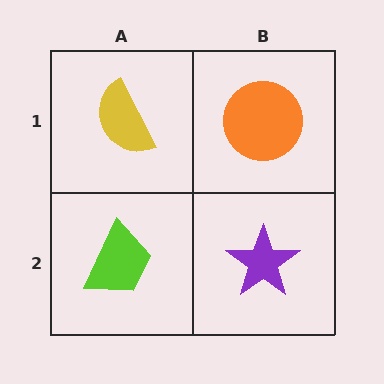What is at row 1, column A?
A yellow semicircle.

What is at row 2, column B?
A purple star.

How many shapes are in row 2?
2 shapes.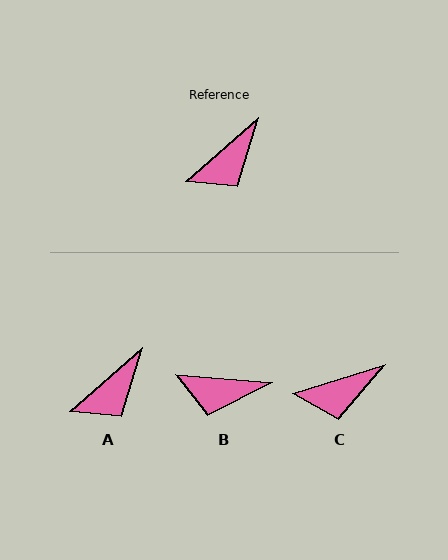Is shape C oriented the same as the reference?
No, it is off by about 24 degrees.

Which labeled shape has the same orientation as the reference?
A.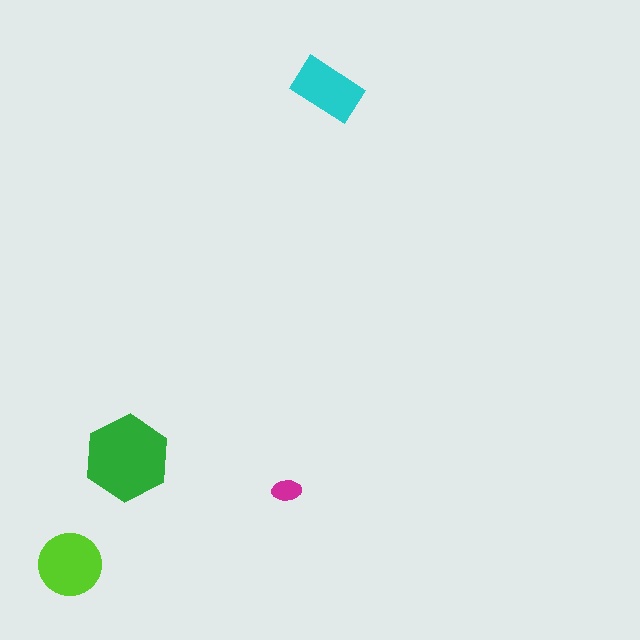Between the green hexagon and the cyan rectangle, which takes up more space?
The green hexagon.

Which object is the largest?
The green hexagon.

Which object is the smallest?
The magenta ellipse.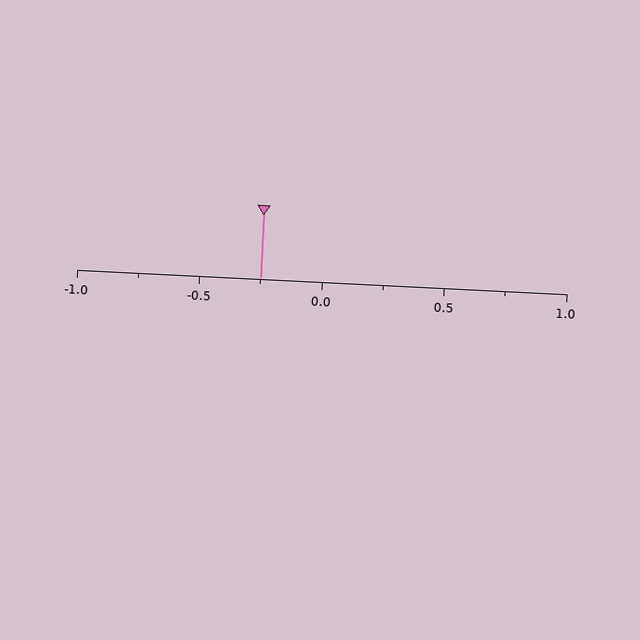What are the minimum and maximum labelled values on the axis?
The axis runs from -1.0 to 1.0.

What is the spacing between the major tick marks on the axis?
The major ticks are spaced 0.5 apart.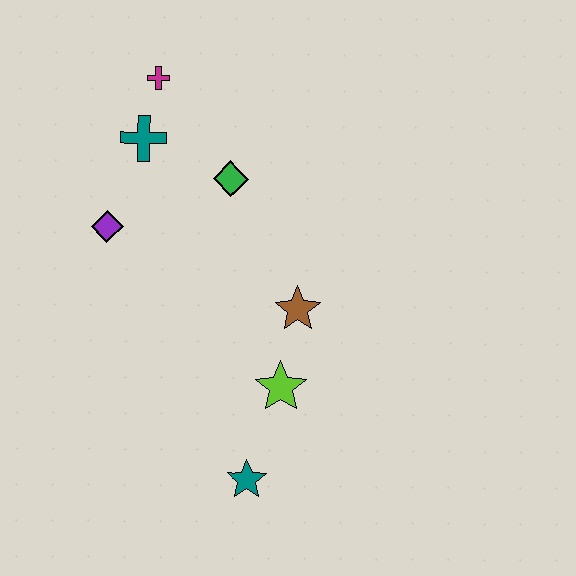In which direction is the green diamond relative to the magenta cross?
The green diamond is below the magenta cross.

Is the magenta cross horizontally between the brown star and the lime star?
No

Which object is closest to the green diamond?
The teal cross is closest to the green diamond.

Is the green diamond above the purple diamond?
Yes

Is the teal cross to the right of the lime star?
No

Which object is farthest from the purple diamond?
The teal star is farthest from the purple diamond.